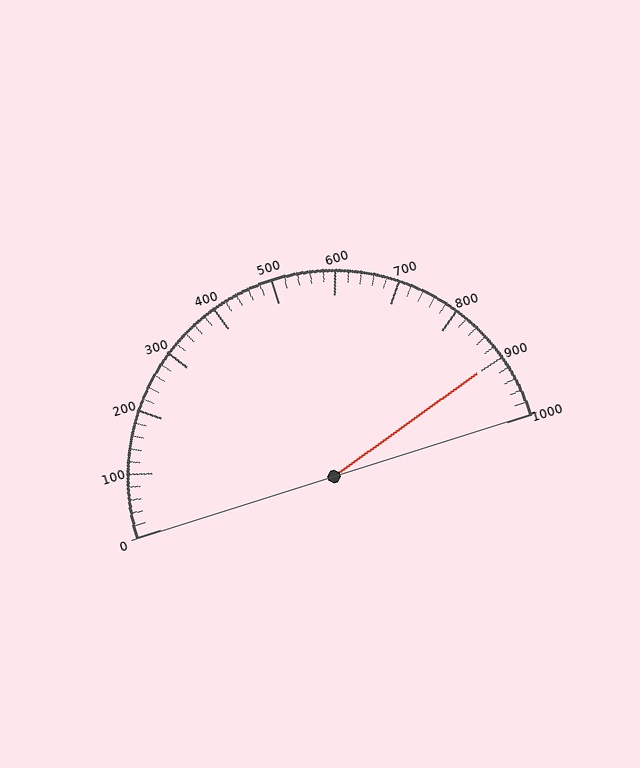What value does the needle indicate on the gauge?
The needle indicates approximately 900.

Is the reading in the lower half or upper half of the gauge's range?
The reading is in the upper half of the range (0 to 1000).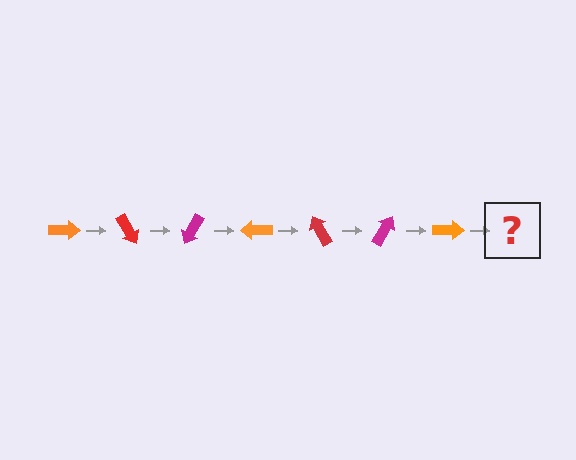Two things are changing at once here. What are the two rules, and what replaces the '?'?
The two rules are that it rotates 60 degrees each step and the color cycles through orange, red, and magenta. The '?' should be a red arrow, rotated 420 degrees from the start.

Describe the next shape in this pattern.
It should be a red arrow, rotated 420 degrees from the start.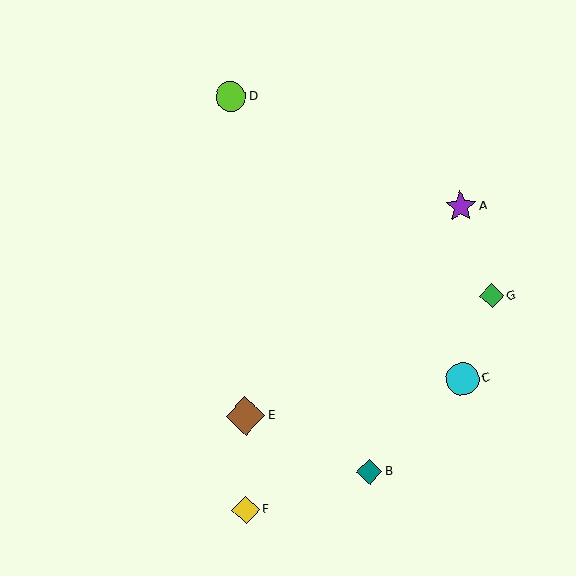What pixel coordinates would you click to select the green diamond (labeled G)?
Click at (492, 296) to select the green diamond G.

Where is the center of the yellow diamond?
The center of the yellow diamond is at (246, 510).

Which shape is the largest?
The brown diamond (labeled E) is the largest.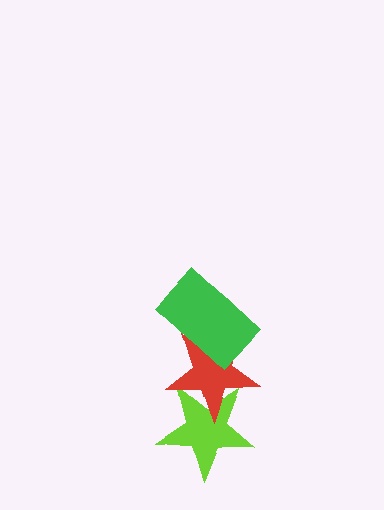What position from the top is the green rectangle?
The green rectangle is 1st from the top.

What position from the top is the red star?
The red star is 2nd from the top.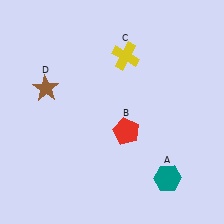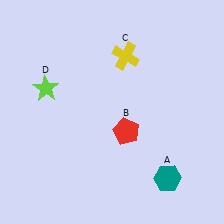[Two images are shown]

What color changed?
The star (D) changed from brown in Image 1 to lime in Image 2.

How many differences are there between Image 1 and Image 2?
There is 1 difference between the two images.